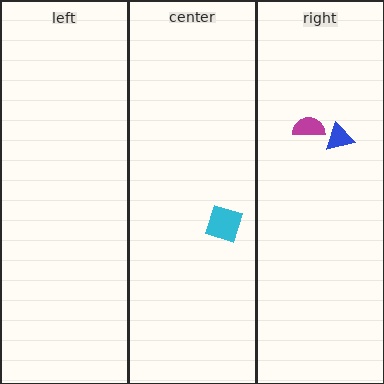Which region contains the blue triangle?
The right region.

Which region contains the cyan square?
The center region.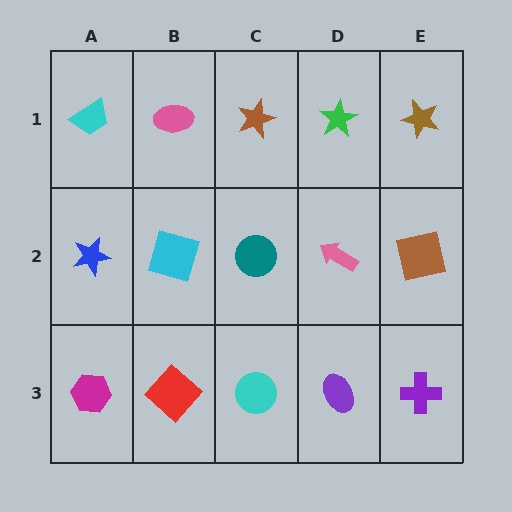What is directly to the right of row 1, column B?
A brown star.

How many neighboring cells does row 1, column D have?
3.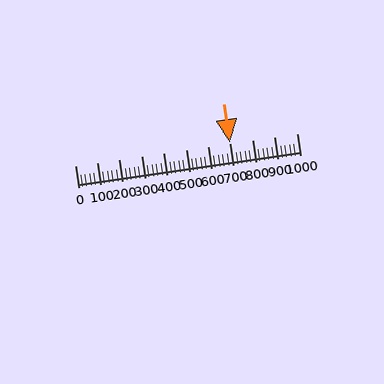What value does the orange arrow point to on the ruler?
The orange arrow points to approximately 700.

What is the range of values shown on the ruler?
The ruler shows values from 0 to 1000.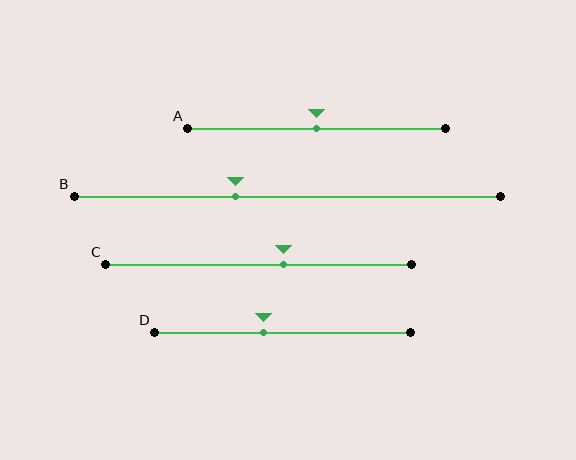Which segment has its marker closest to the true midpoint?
Segment A has its marker closest to the true midpoint.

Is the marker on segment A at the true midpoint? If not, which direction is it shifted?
Yes, the marker on segment A is at the true midpoint.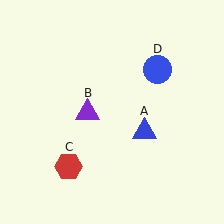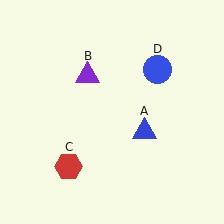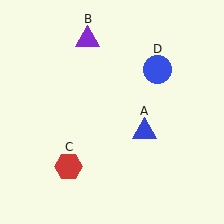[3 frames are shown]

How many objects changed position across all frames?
1 object changed position: purple triangle (object B).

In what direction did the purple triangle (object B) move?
The purple triangle (object B) moved up.